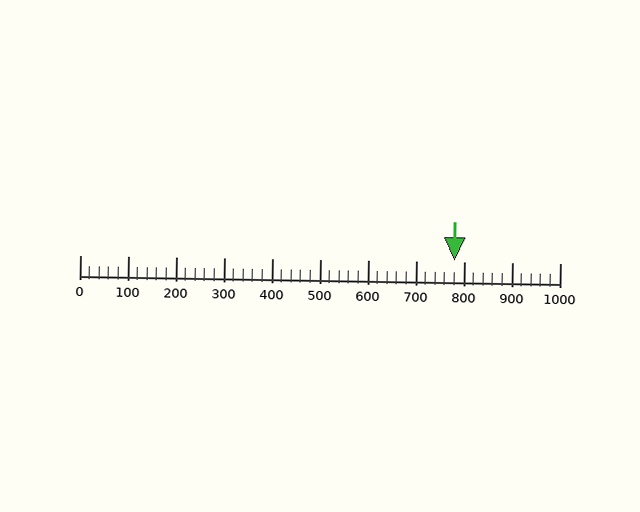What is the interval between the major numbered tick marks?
The major tick marks are spaced 100 units apart.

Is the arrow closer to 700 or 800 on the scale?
The arrow is closer to 800.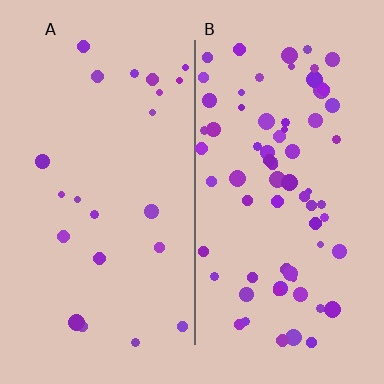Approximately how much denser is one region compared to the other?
Approximately 3.3× — region B over region A.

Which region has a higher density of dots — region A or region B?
B (the right).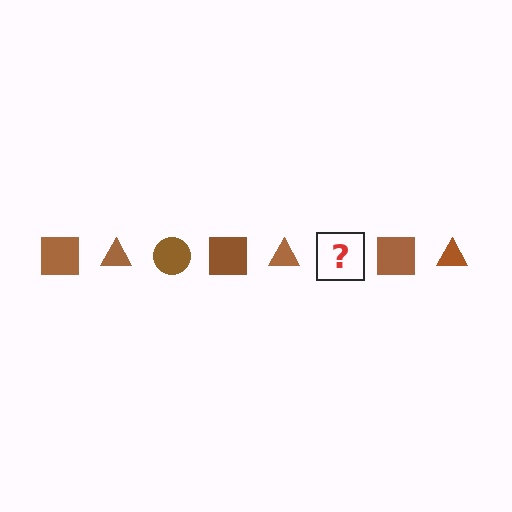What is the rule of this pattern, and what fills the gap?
The rule is that the pattern cycles through square, triangle, circle shapes in brown. The gap should be filled with a brown circle.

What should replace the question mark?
The question mark should be replaced with a brown circle.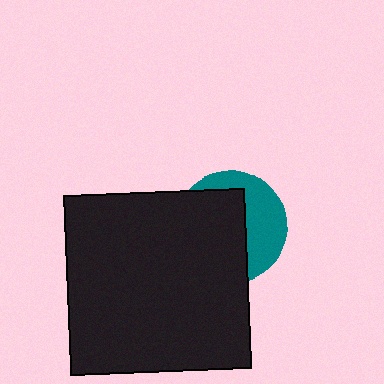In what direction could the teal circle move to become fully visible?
The teal circle could move right. That would shift it out from behind the black square entirely.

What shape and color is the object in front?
The object in front is a black square.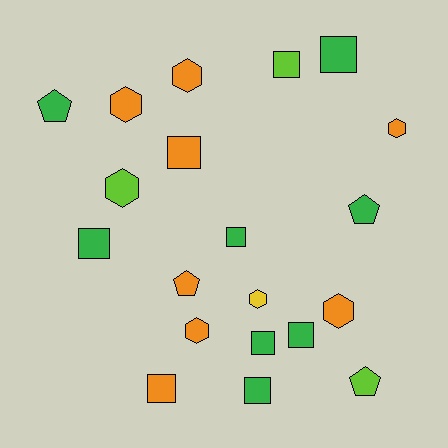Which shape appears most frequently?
Square, with 9 objects.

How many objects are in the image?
There are 20 objects.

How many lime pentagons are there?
There is 1 lime pentagon.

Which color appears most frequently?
Orange, with 8 objects.